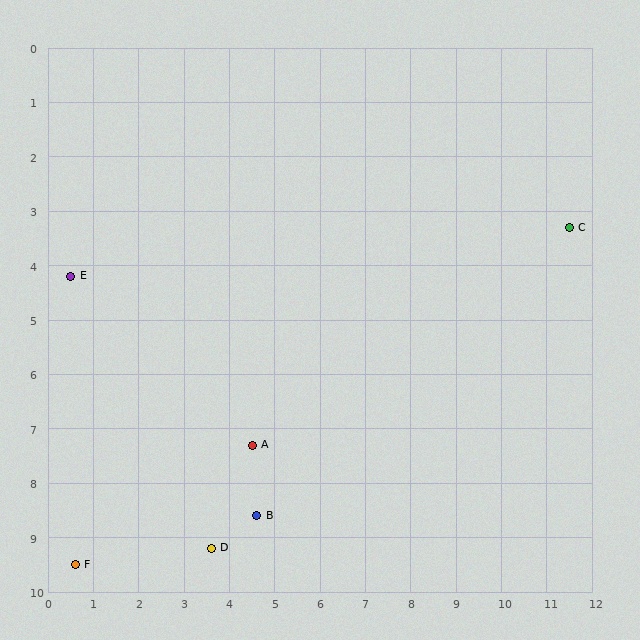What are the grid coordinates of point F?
Point F is at approximately (0.6, 9.5).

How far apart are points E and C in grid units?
Points E and C are about 11.0 grid units apart.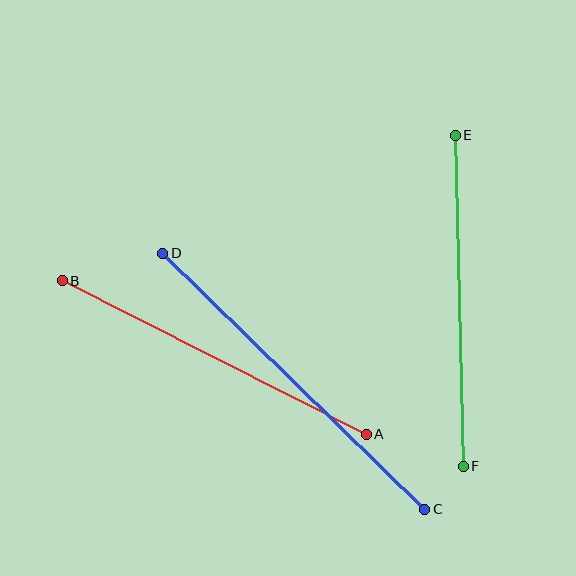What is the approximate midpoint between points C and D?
The midpoint is at approximately (294, 381) pixels.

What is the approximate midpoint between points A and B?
The midpoint is at approximately (214, 358) pixels.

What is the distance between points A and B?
The distance is approximately 341 pixels.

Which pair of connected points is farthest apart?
Points C and D are farthest apart.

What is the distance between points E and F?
The distance is approximately 331 pixels.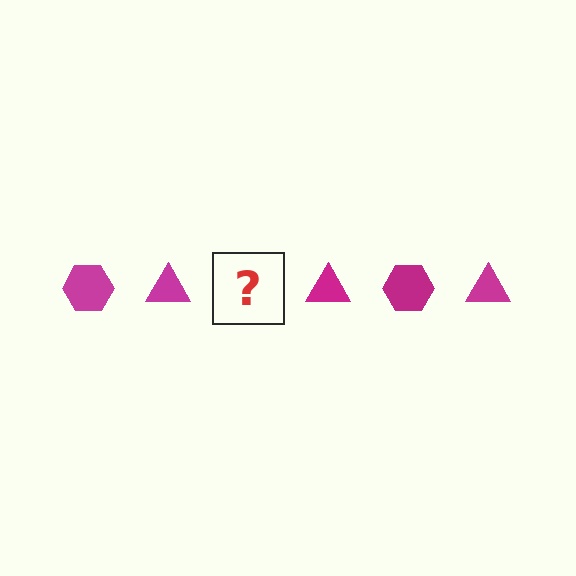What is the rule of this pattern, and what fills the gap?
The rule is that the pattern cycles through hexagon, triangle shapes in magenta. The gap should be filled with a magenta hexagon.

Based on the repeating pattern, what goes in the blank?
The blank should be a magenta hexagon.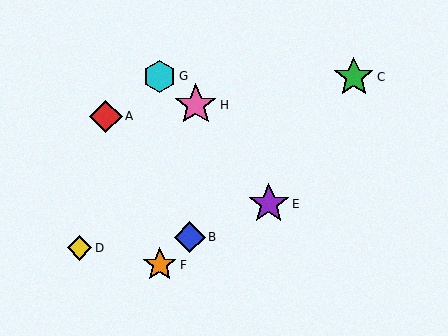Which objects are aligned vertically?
Objects F, G are aligned vertically.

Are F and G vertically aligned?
Yes, both are at x≈160.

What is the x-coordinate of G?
Object G is at x≈160.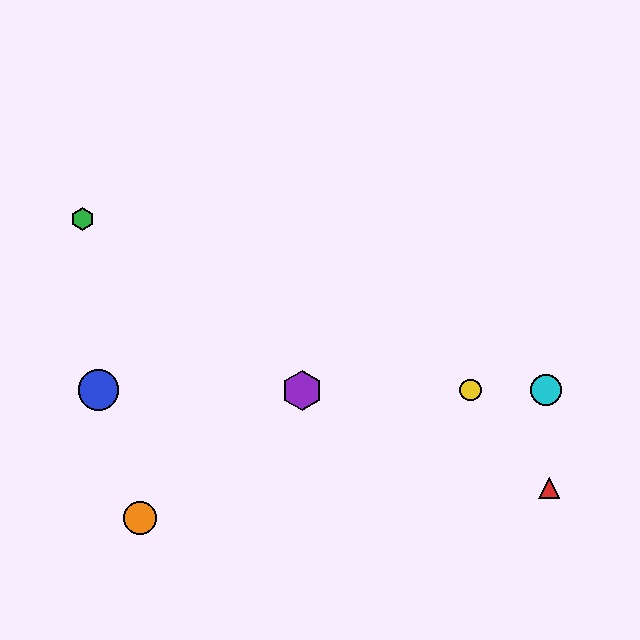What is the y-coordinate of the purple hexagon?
The purple hexagon is at y≈390.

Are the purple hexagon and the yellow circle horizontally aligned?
Yes, both are at y≈390.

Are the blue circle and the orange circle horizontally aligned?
No, the blue circle is at y≈390 and the orange circle is at y≈518.